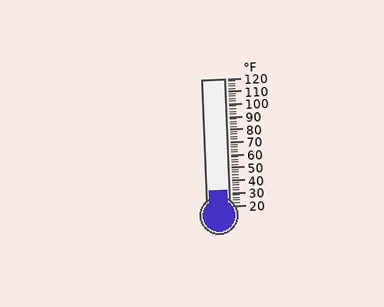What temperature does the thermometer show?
The thermometer shows approximately 32°F.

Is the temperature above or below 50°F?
The temperature is below 50°F.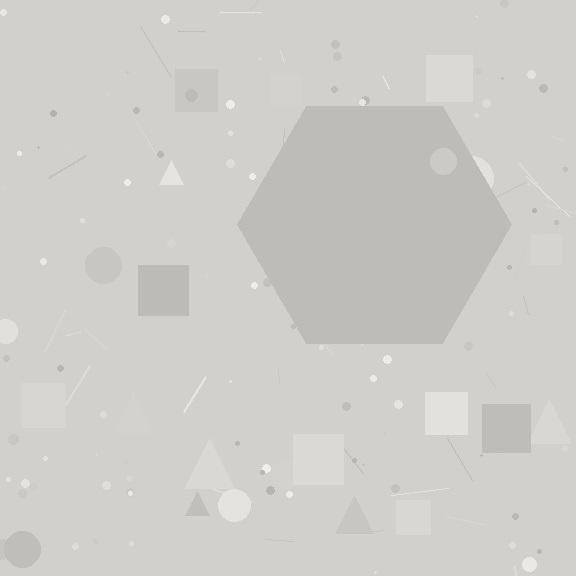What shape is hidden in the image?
A hexagon is hidden in the image.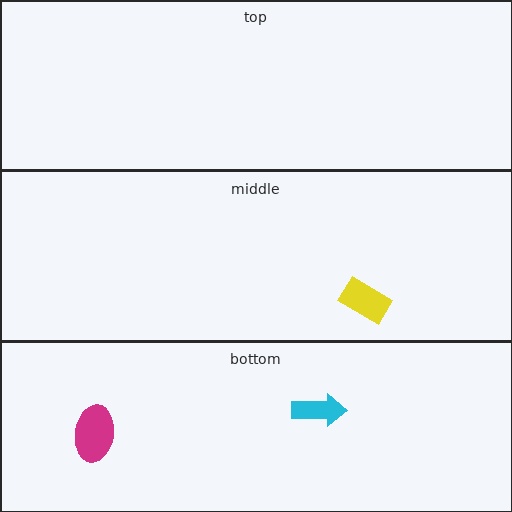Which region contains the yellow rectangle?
The middle region.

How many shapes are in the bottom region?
2.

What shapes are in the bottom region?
The cyan arrow, the magenta ellipse.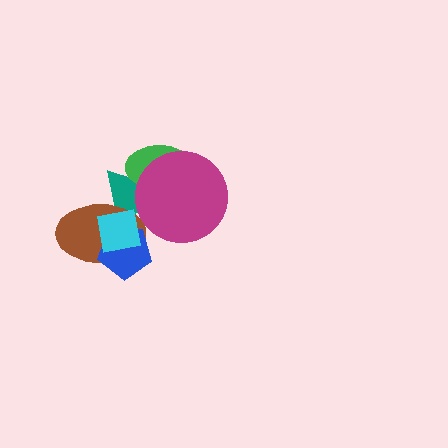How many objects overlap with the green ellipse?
2 objects overlap with the green ellipse.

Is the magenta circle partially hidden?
No, no other shape covers it.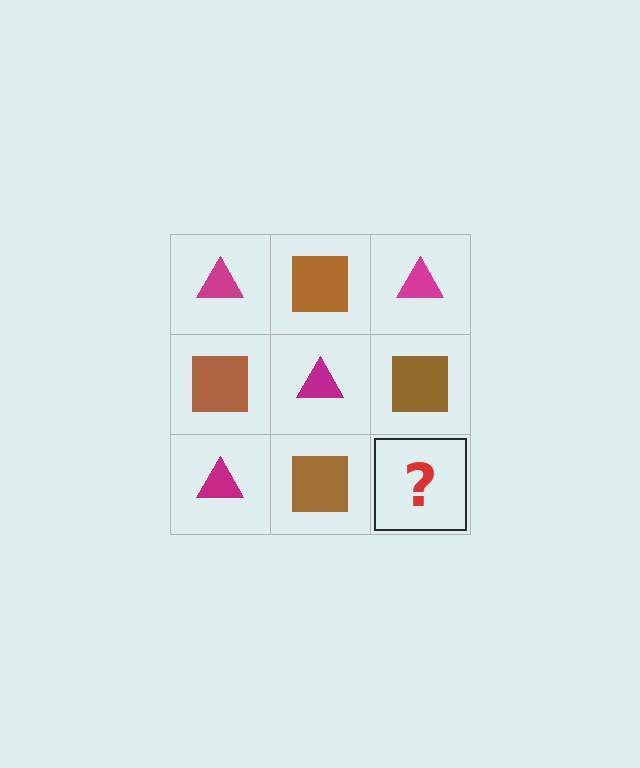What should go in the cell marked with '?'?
The missing cell should contain a magenta triangle.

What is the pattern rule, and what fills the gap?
The rule is that it alternates magenta triangle and brown square in a checkerboard pattern. The gap should be filled with a magenta triangle.